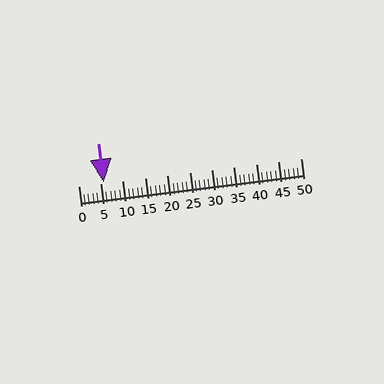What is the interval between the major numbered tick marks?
The major tick marks are spaced 5 units apart.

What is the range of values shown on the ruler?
The ruler shows values from 0 to 50.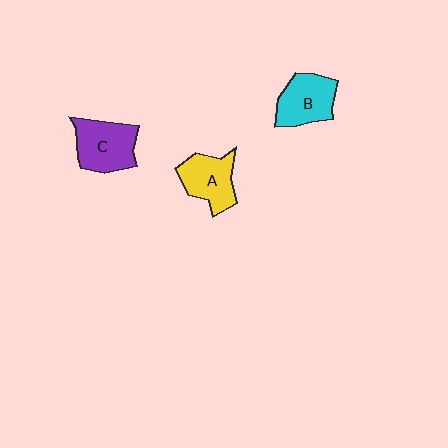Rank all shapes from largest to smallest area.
From largest to smallest: C (purple), B (cyan), A (yellow).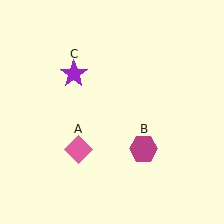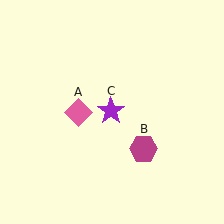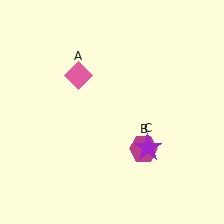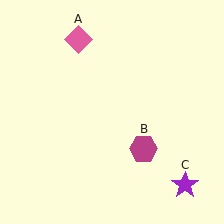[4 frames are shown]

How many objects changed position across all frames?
2 objects changed position: pink diamond (object A), purple star (object C).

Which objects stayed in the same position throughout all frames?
Magenta hexagon (object B) remained stationary.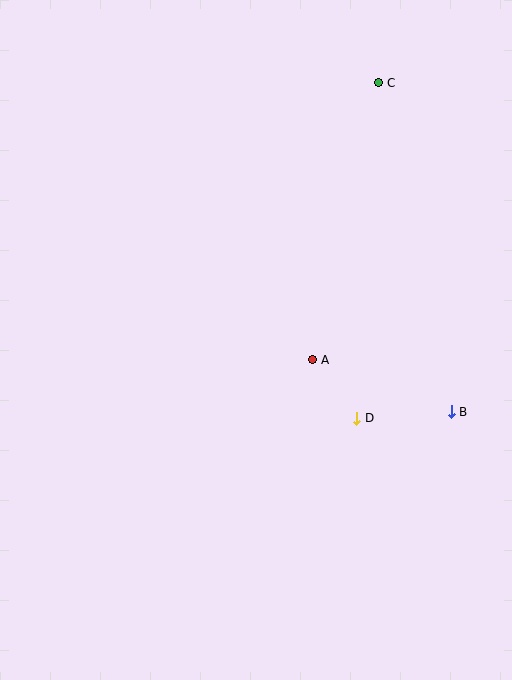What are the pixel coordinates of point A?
Point A is at (313, 360).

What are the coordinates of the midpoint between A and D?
The midpoint between A and D is at (335, 389).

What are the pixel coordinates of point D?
Point D is at (357, 418).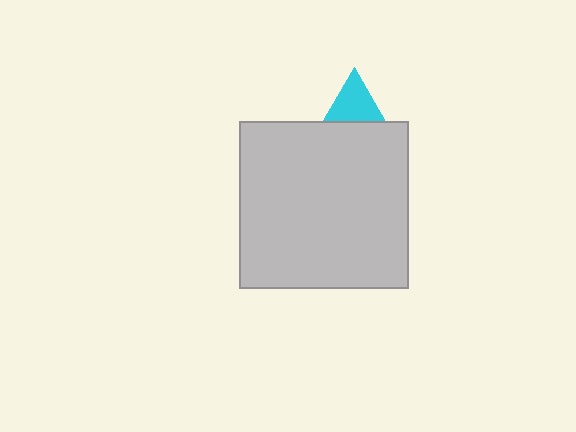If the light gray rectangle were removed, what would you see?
You would see the complete cyan triangle.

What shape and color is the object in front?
The object in front is a light gray rectangle.